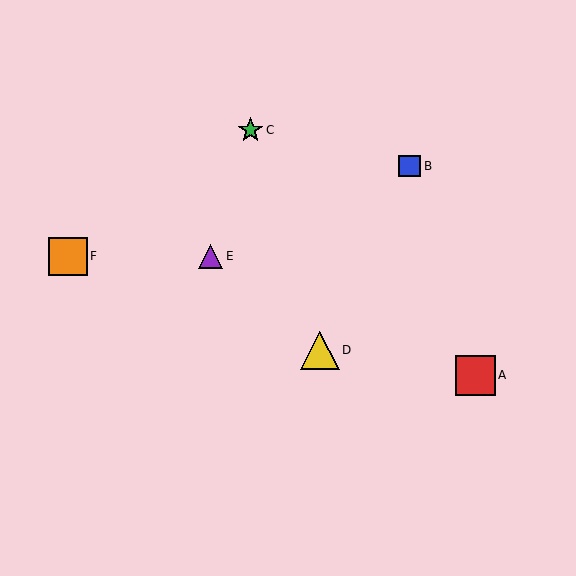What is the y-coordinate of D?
Object D is at y≈350.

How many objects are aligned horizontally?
2 objects (E, F) are aligned horizontally.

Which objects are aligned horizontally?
Objects E, F are aligned horizontally.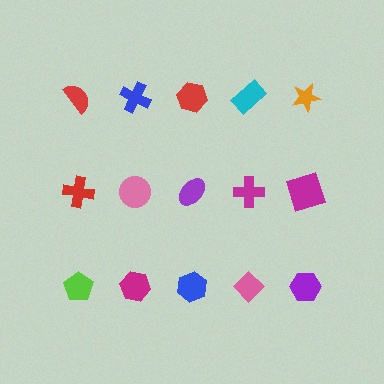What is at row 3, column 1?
A lime pentagon.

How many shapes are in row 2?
5 shapes.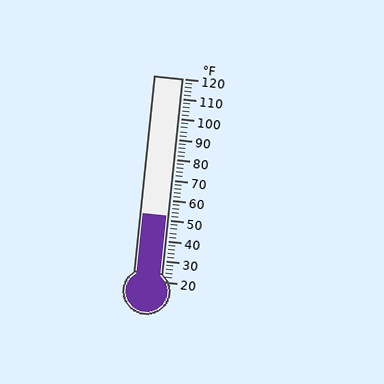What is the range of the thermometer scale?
The thermometer scale ranges from 20°F to 120°F.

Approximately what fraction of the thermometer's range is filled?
The thermometer is filled to approximately 30% of its range.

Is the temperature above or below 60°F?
The temperature is below 60°F.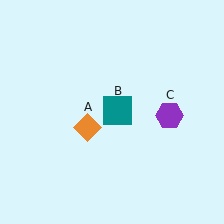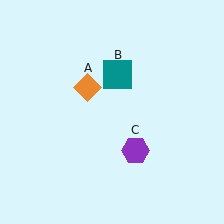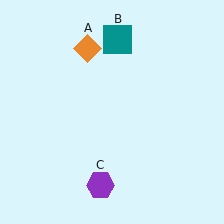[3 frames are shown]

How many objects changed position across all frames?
3 objects changed position: orange diamond (object A), teal square (object B), purple hexagon (object C).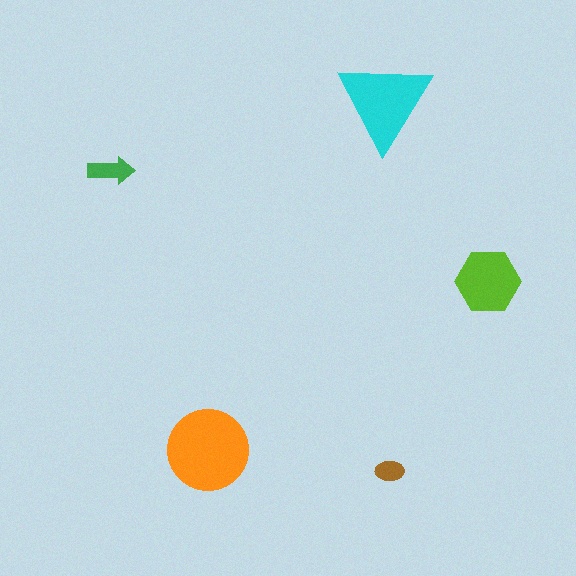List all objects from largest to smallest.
The orange circle, the cyan triangle, the lime hexagon, the green arrow, the brown ellipse.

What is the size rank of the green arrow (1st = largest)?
4th.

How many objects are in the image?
There are 5 objects in the image.